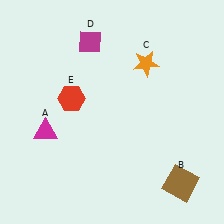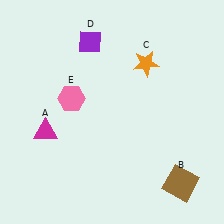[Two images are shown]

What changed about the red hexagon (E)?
In Image 1, E is red. In Image 2, it changed to pink.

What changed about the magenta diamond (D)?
In Image 1, D is magenta. In Image 2, it changed to purple.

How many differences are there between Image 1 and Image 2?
There are 2 differences between the two images.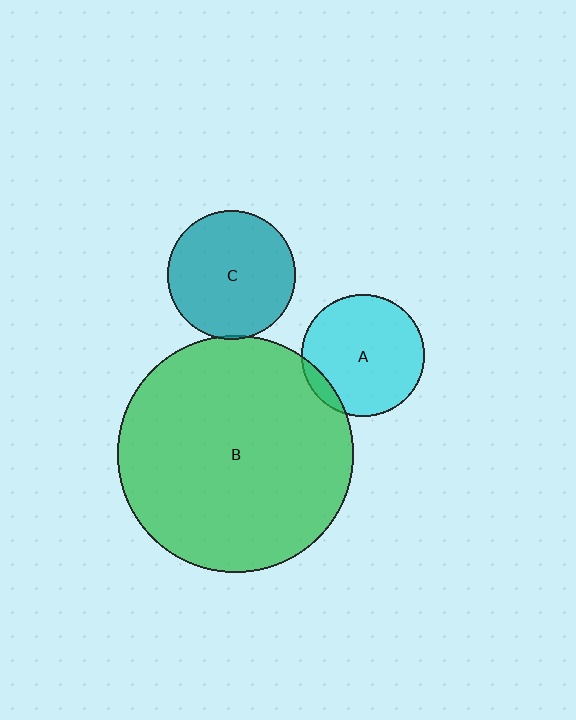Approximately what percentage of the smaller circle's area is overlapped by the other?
Approximately 10%.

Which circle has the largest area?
Circle B (green).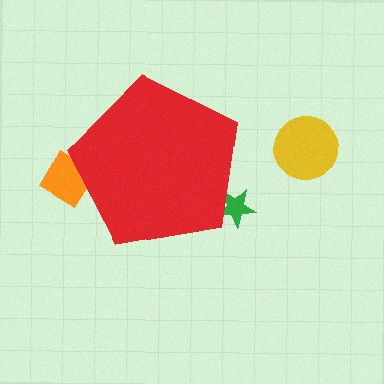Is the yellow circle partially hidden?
No, the yellow circle is fully visible.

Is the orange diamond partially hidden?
Yes, the orange diamond is partially hidden behind the red pentagon.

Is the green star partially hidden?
Yes, the green star is partially hidden behind the red pentagon.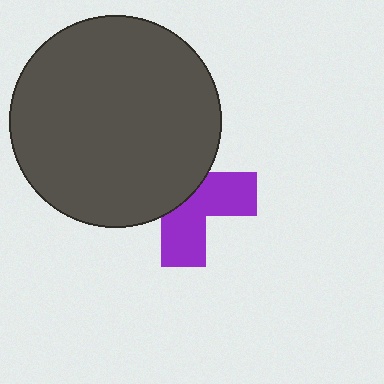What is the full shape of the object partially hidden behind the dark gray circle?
The partially hidden object is a purple cross.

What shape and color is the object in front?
The object in front is a dark gray circle.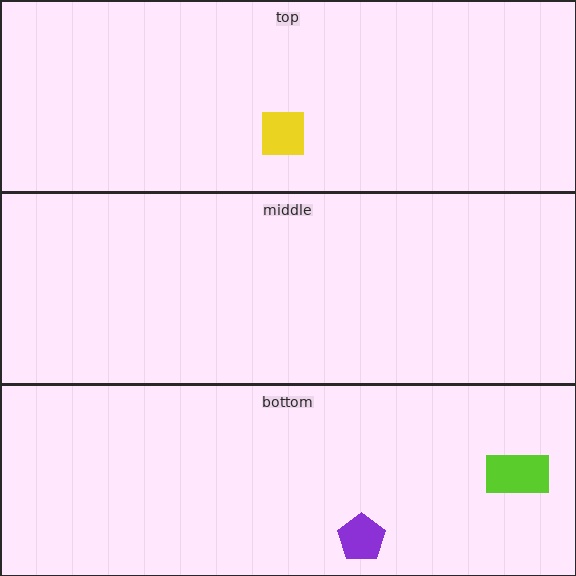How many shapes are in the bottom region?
2.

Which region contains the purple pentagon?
The bottom region.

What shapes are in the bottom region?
The lime rectangle, the purple pentagon.